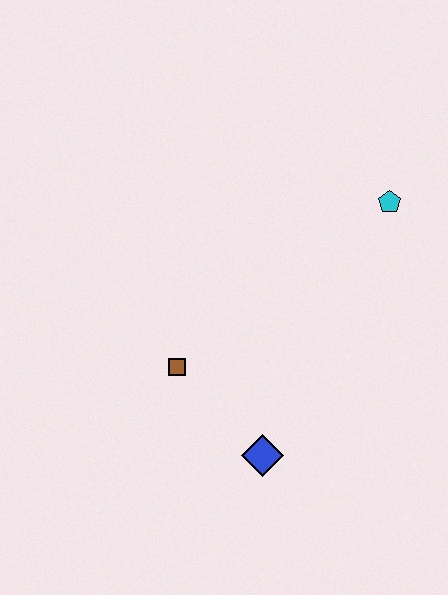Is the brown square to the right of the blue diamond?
No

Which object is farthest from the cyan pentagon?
The blue diamond is farthest from the cyan pentagon.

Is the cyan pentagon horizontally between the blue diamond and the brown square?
No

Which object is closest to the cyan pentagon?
The brown square is closest to the cyan pentagon.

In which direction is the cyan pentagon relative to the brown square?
The cyan pentagon is to the right of the brown square.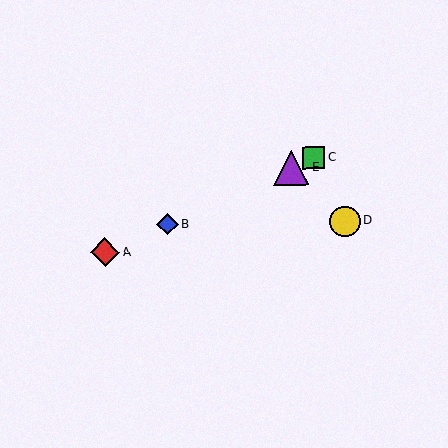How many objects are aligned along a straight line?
4 objects (A, B, C, E) are aligned along a straight line.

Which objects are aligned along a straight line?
Objects A, B, C, E are aligned along a straight line.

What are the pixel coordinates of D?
Object D is at (345, 221).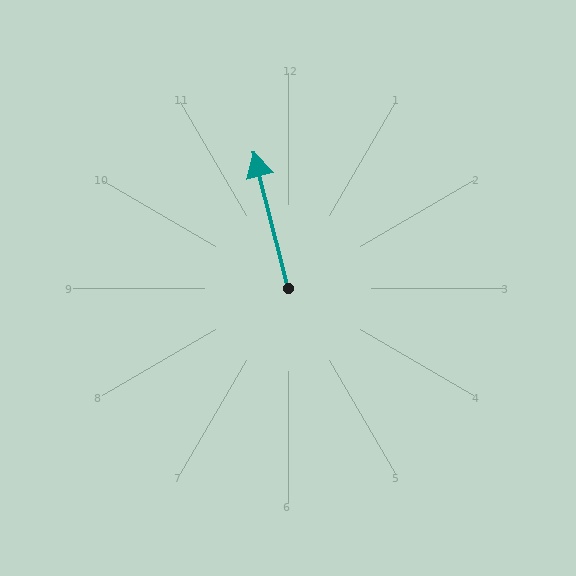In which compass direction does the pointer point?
North.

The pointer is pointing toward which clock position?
Roughly 12 o'clock.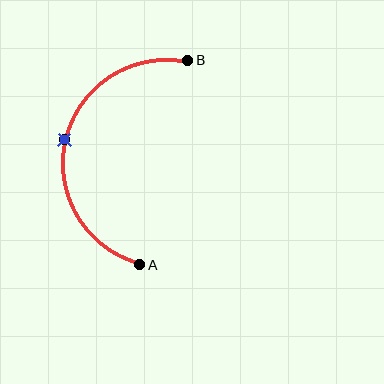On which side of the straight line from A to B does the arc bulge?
The arc bulges to the left of the straight line connecting A and B.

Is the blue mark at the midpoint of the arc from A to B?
Yes. The blue mark lies on the arc at equal arc-length from both A and B — it is the arc midpoint.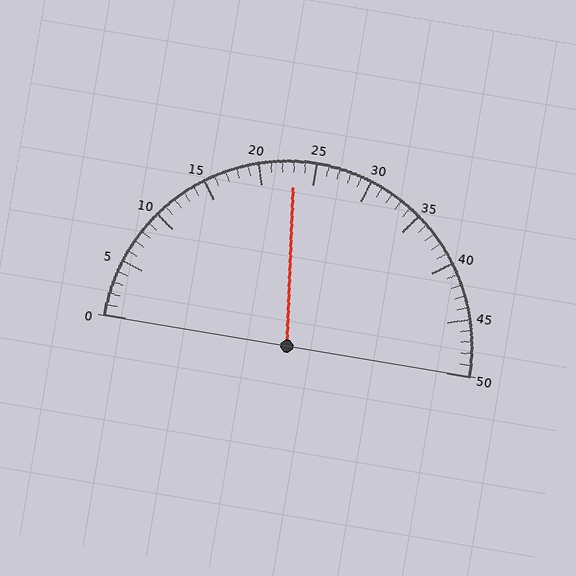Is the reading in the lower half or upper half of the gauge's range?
The reading is in the lower half of the range (0 to 50).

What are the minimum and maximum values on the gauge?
The gauge ranges from 0 to 50.